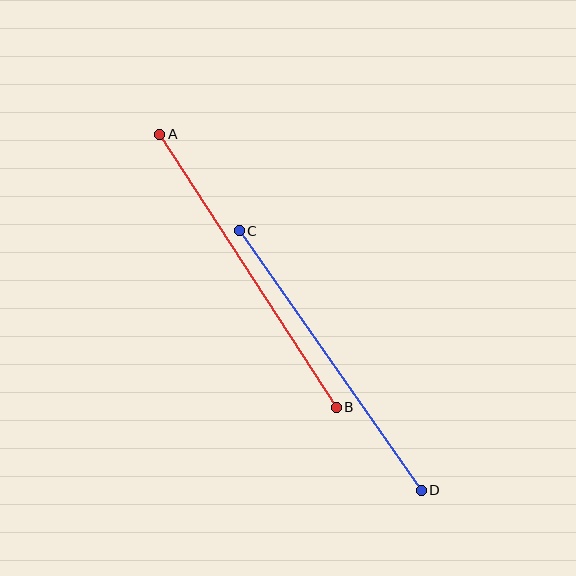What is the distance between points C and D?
The distance is approximately 317 pixels.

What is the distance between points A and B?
The distance is approximately 325 pixels.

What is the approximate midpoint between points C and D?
The midpoint is at approximately (330, 360) pixels.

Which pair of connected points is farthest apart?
Points A and B are farthest apart.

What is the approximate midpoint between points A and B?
The midpoint is at approximately (248, 271) pixels.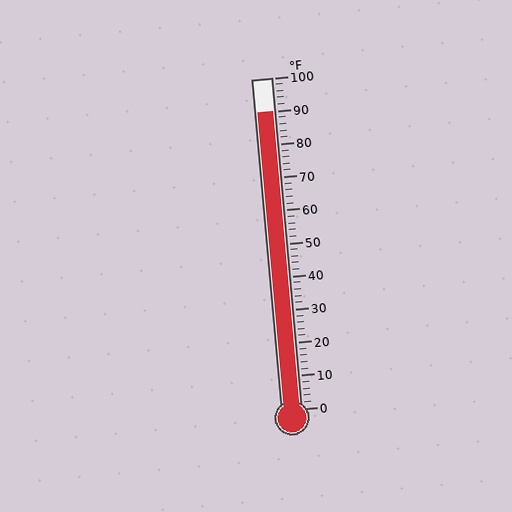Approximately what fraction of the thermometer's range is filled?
The thermometer is filled to approximately 90% of its range.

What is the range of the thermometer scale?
The thermometer scale ranges from 0°F to 100°F.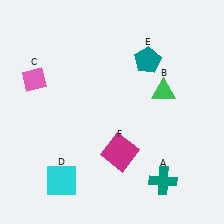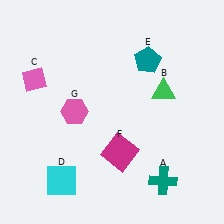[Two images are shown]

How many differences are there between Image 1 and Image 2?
There is 1 difference between the two images.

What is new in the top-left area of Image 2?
A pink hexagon (G) was added in the top-left area of Image 2.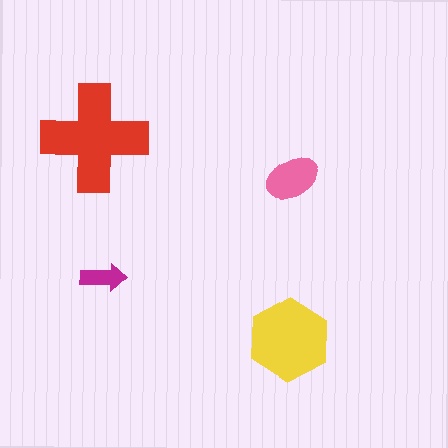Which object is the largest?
The red cross.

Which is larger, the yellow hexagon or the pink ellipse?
The yellow hexagon.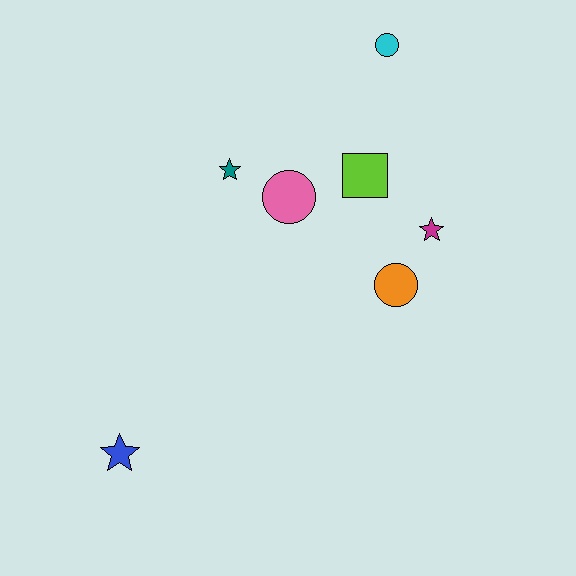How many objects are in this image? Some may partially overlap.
There are 7 objects.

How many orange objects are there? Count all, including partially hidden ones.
There is 1 orange object.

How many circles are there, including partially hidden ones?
There are 3 circles.